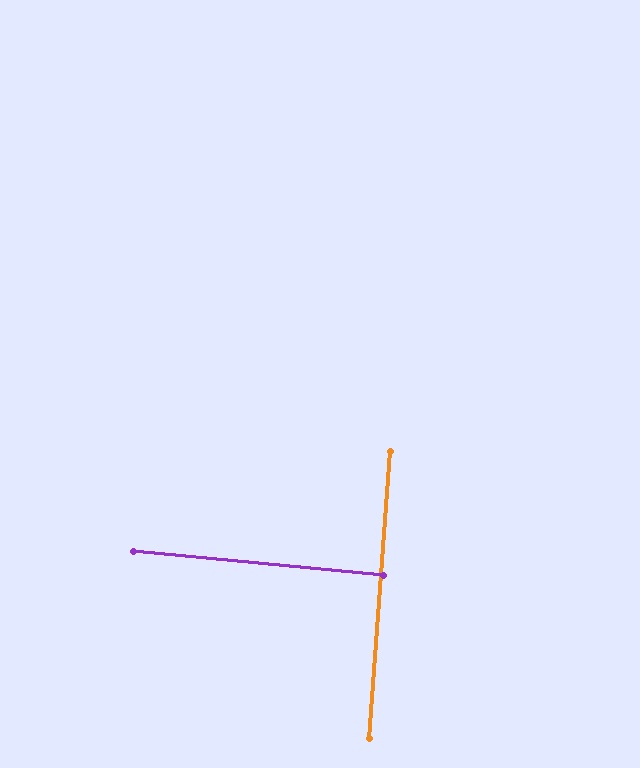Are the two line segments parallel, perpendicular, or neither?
Perpendicular — they meet at approximately 89°.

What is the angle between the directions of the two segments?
Approximately 89 degrees.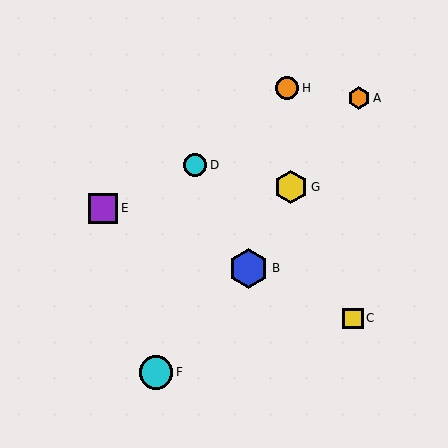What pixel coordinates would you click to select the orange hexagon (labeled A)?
Click at (359, 98) to select the orange hexagon A.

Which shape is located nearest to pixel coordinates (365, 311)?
The yellow square (labeled C) at (353, 318) is nearest to that location.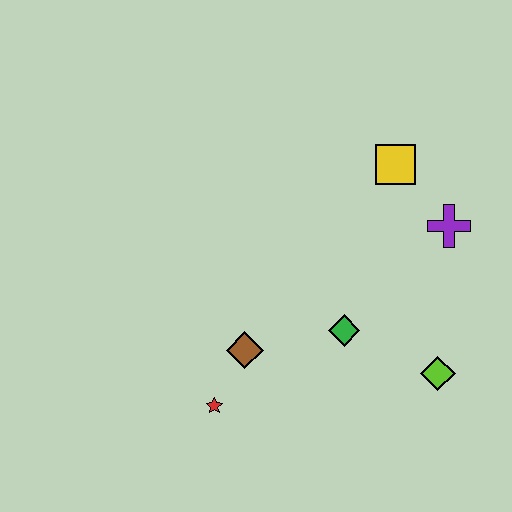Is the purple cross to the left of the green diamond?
No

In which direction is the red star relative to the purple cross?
The red star is to the left of the purple cross.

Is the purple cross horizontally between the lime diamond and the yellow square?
No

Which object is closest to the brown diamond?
The red star is closest to the brown diamond.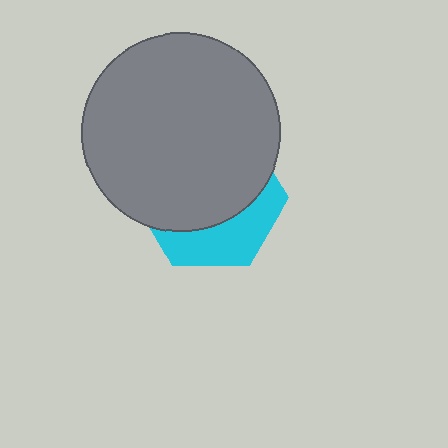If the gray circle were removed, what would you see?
You would see the complete cyan hexagon.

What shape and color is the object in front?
The object in front is a gray circle.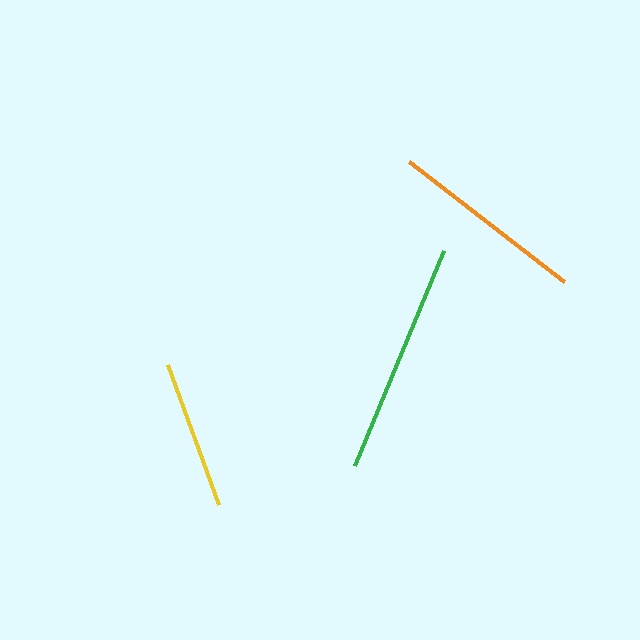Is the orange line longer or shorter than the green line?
The green line is longer than the orange line.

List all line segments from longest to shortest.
From longest to shortest: green, orange, yellow.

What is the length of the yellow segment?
The yellow segment is approximately 149 pixels long.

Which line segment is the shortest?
The yellow line is the shortest at approximately 149 pixels.